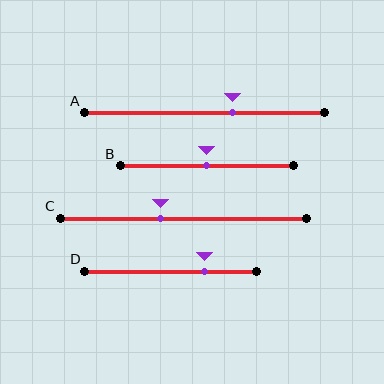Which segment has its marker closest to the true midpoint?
Segment B has its marker closest to the true midpoint.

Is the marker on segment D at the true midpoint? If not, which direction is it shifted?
No, the marker on segment D is shifted to the right by about 20% of the segment length.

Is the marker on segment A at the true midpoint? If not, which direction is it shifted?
No, the marker on segment A is shifted to the right by about 12% of the segment length.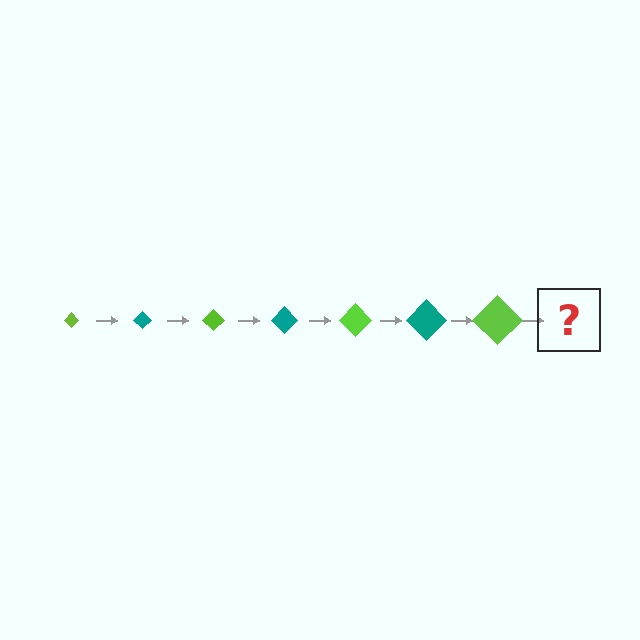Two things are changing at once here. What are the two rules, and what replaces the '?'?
The two rules are that the diamond grows larger each step and the color cycles through lime and teal. The '?' should be a teal diamond, larger than the previous one.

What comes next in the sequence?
The next element should be a teal diamond, larger than the previous one.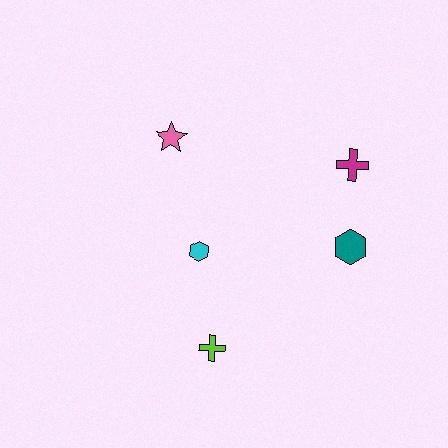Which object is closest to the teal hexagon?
The magenta cross is closest to the teal hexagon.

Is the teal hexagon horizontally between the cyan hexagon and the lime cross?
No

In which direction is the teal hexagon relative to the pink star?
The teal hexagon is to the right of the pink star.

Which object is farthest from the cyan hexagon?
The magenta cross is farthest from the cyan hexagon.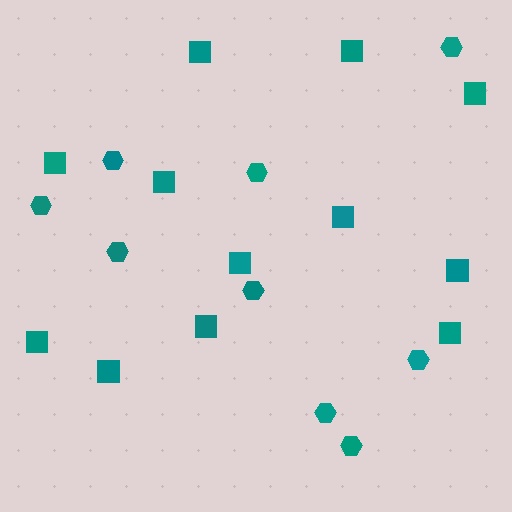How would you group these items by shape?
There are 2 groups: one group of hexagons (9) and one group of squares (12).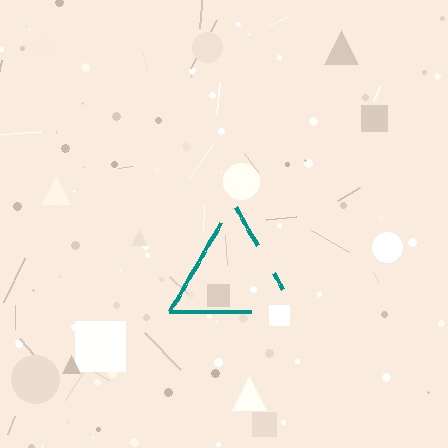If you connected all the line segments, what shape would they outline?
They would outline a triangle.